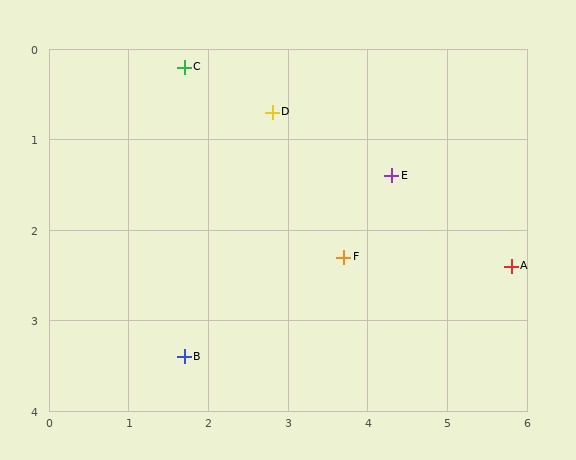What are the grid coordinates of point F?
Point F is at approximately (3.7, 2.3).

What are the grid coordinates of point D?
Point D is at approximately (2.8, 0.7).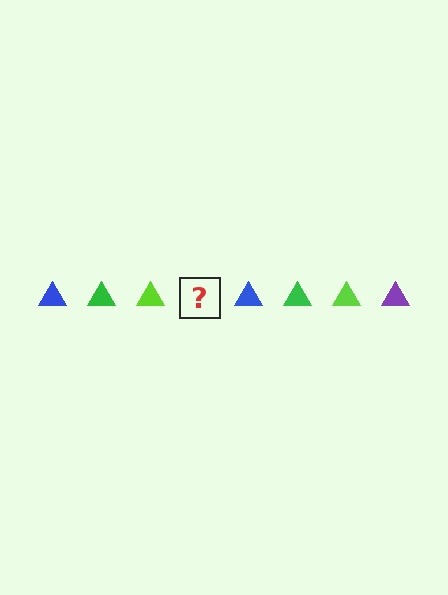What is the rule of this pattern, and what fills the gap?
The rule is that the pattern cycles through blue, green, lime, purple triangles. The gap should be filled with a purple triangle.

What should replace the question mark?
The question mark should be replaced with a purple triangle.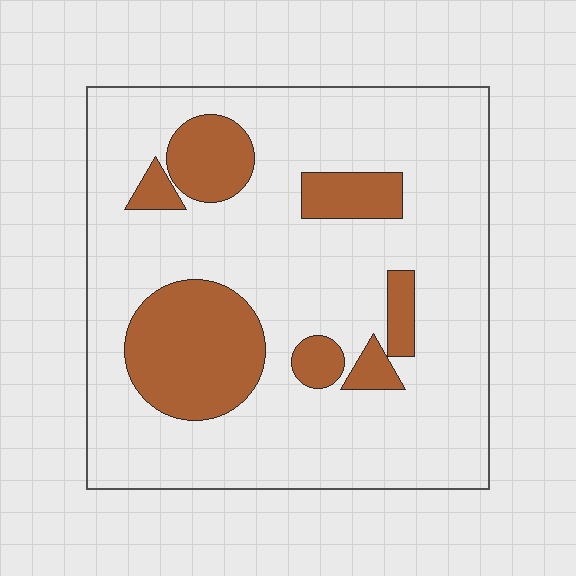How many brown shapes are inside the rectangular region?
7.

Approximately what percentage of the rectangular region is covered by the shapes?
Approximately 20%.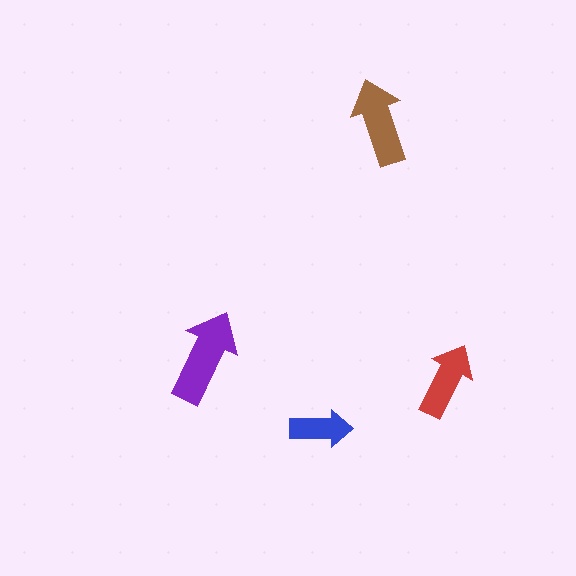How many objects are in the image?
There are 4 objects in the image.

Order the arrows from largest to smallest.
the purple one, the brown one, the red one, the blue one.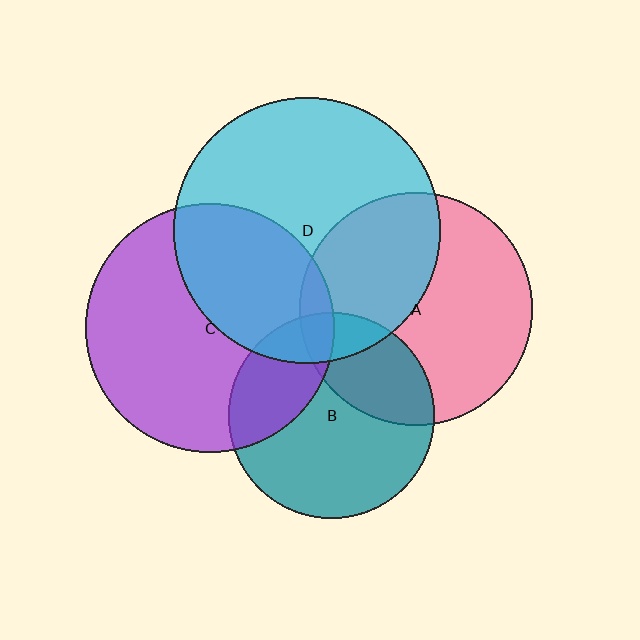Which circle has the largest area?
Circle D (cyan).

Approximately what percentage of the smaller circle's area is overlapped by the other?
Approximately 40%.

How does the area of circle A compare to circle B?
Approximately 1.3 times.